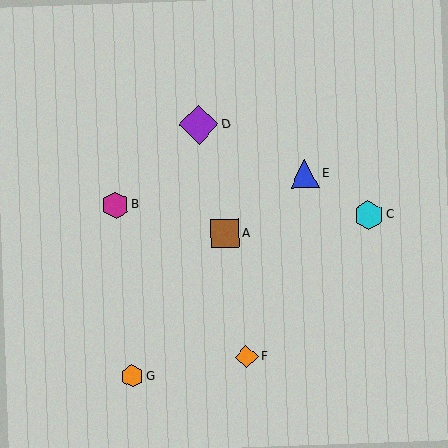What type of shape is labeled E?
Shape E is a blue triangle.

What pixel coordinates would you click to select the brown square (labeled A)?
Click at (225, 234) to select the brown square A.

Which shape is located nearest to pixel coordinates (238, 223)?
The brown square (labeled A) at (225, 234) is nearest to that location.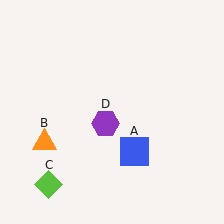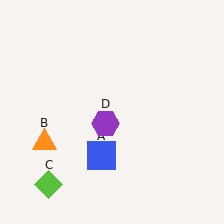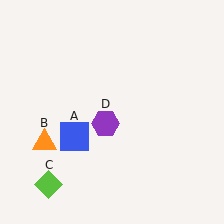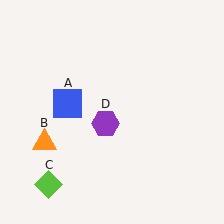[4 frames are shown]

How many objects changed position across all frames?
1 object changed position: blue square (object A).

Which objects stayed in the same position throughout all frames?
Orange triangle (object B) and lime diamond (object C) and purple hexagon (object D) remained stationary.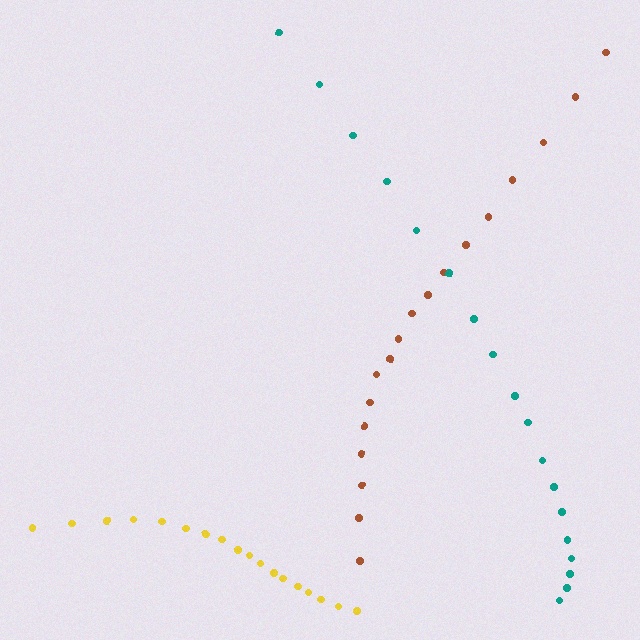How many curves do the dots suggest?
There are 3 distinct paths.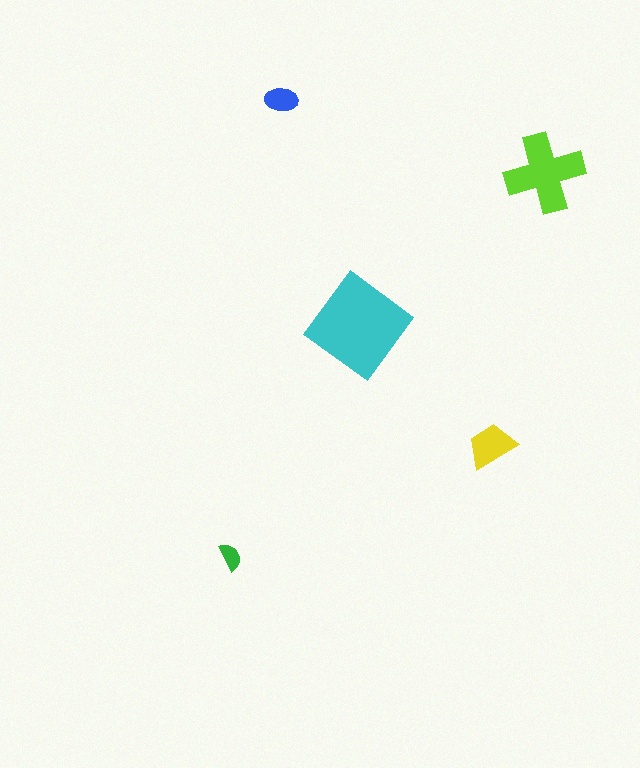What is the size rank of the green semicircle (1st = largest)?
5th.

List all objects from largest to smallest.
The cyan diamond, the lime cross, the yellow trapezoid, the blue ellipse, the green semicircle.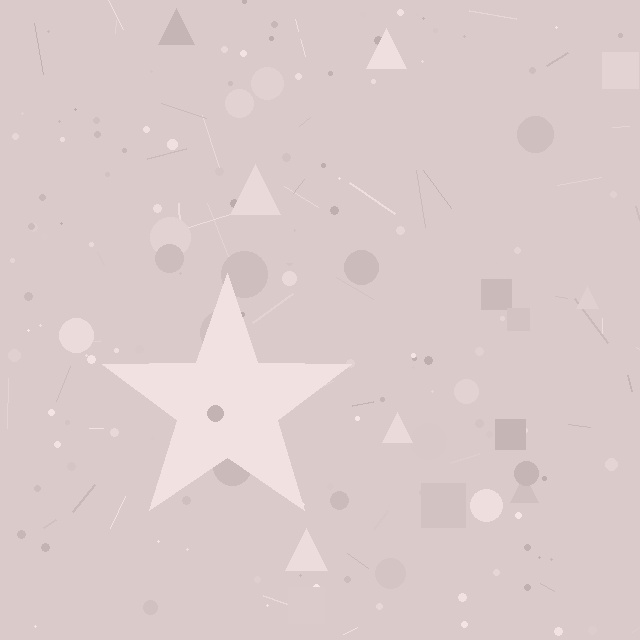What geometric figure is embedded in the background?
A star is embedded in the background.